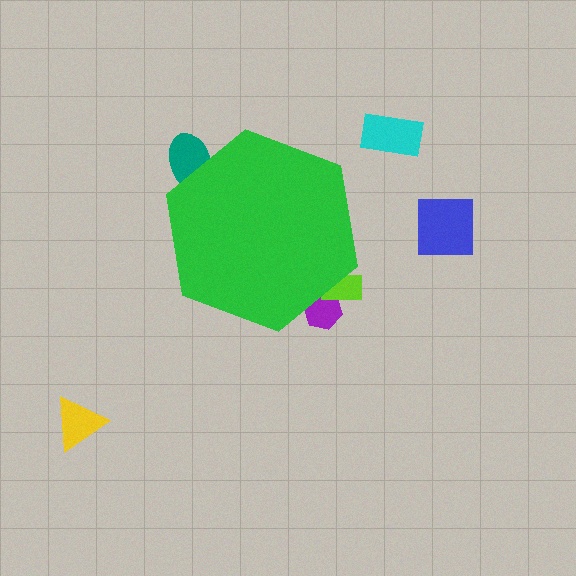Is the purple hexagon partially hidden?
Yes, the purple hexagon is partially hidden behind the green hexagon.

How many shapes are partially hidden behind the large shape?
3 shapes are partially hidden.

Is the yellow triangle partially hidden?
No, the yellow triangle is fully visible.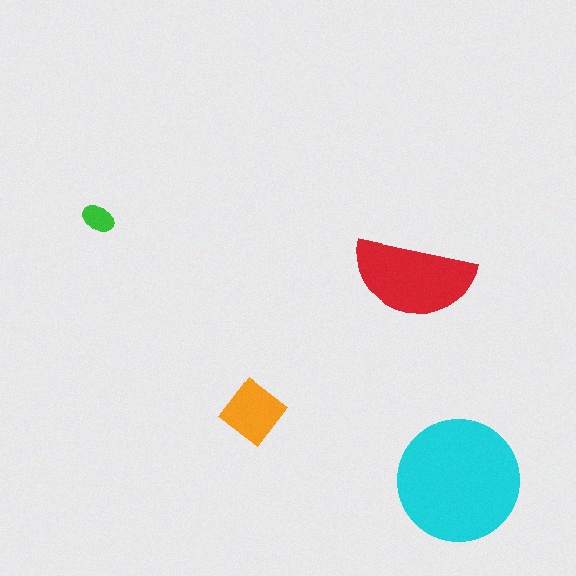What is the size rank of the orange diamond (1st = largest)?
3rd.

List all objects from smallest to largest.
The green ellipse, the orange diamond, the red semicircle, the cyan circle.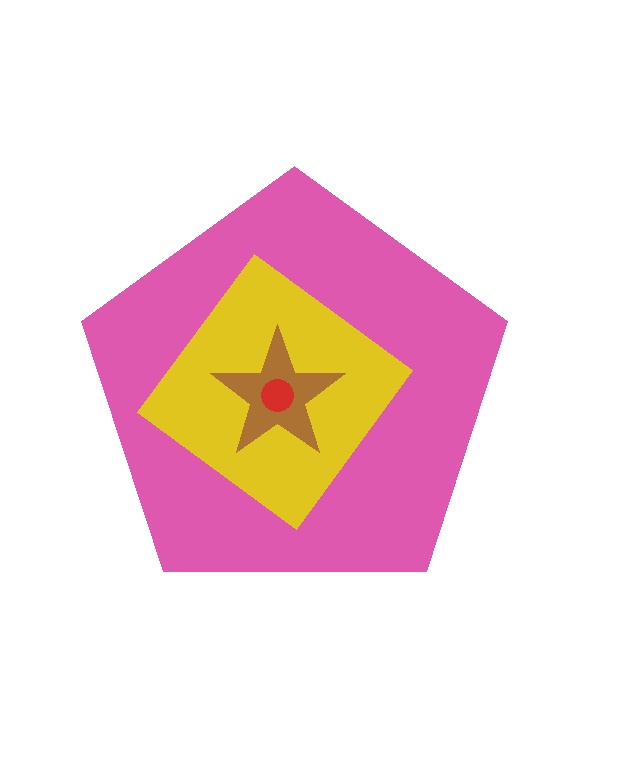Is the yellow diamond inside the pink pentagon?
Yes.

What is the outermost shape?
The pink pentagon.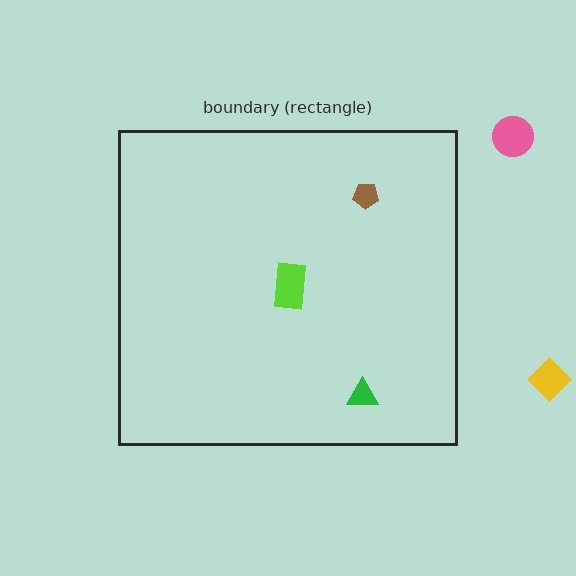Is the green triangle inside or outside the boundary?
Inside.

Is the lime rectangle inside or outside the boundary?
Inside.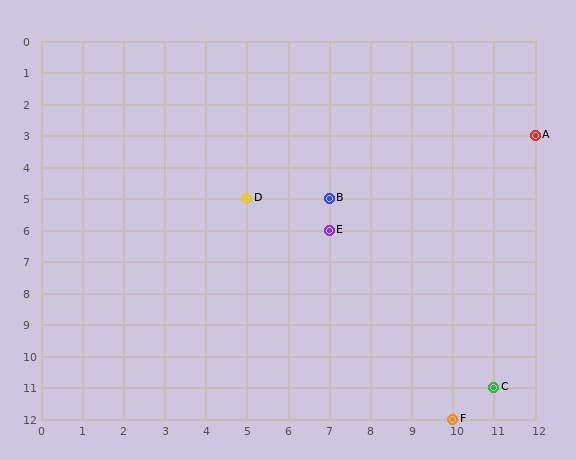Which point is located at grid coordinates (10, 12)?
Point F is at (10, 12).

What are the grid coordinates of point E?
Point E is at grid coordinates (7, 6).